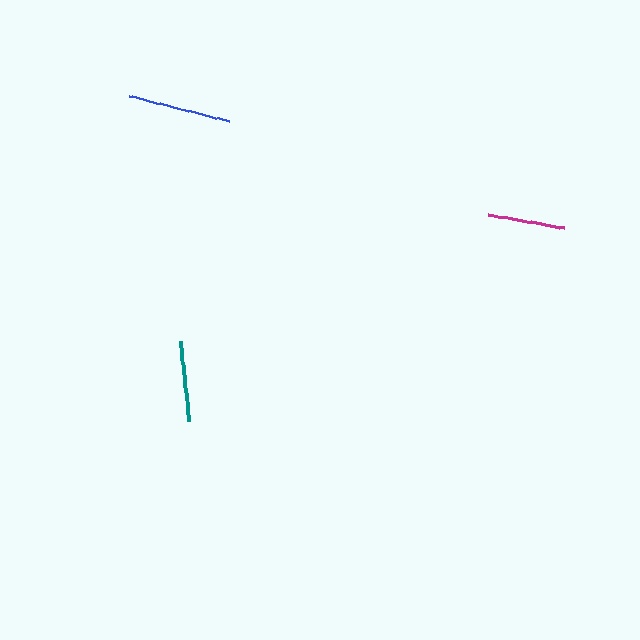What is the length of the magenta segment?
The magenta segment is approximately 77 pixels long.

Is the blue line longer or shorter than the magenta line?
The blue line is longer than the magenta line.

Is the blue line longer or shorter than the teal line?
The blue line is longer than the teal line.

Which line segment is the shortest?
The magenta line is the shortest at approximately 77 pixels.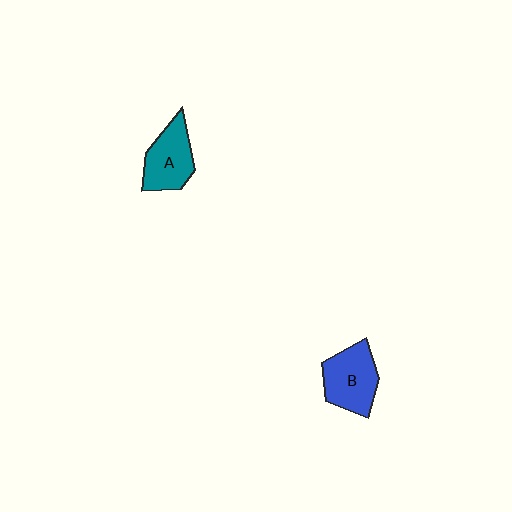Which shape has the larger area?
Shape B (blue).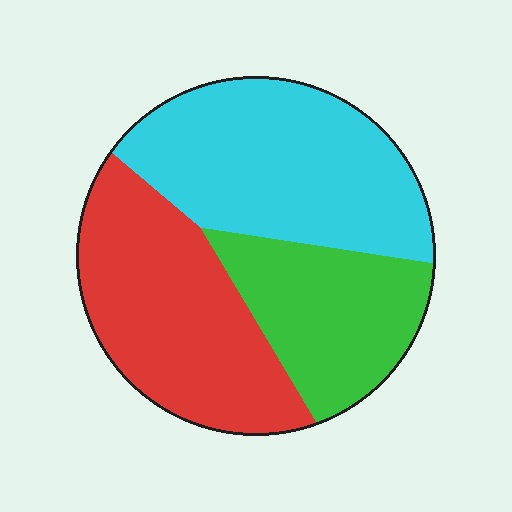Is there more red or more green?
Red.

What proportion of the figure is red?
Red takes up between a quarter and a half of the figure.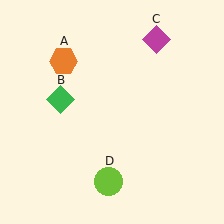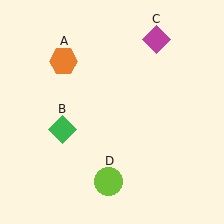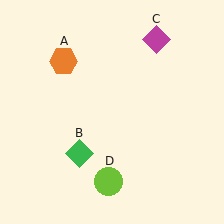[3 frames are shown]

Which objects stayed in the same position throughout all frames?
Orange hexagon (object A) and magenta diamond (object C) and lime circle (object D) remained stationary.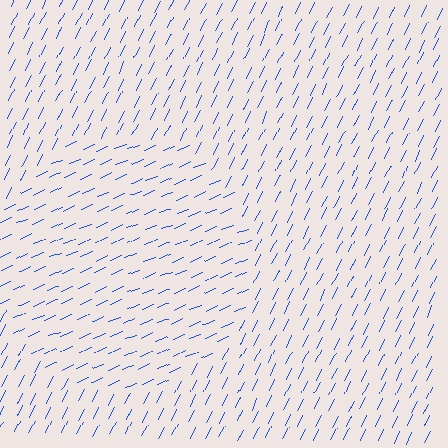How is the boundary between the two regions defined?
The boundary is defined purely by a change in line orientation (approximately 40 degrees difference). All lines are the same color and thickness.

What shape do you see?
I see a circle.